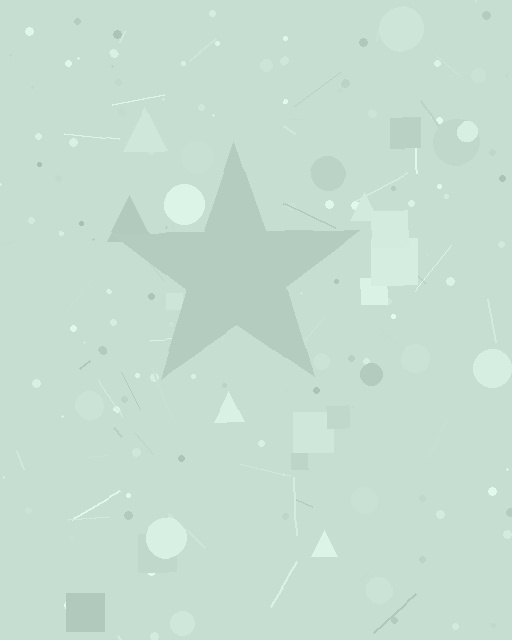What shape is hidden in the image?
A star is hidden in the image.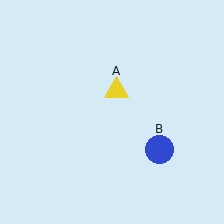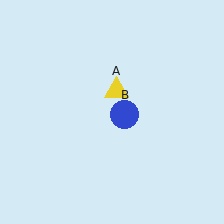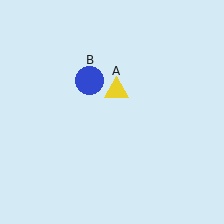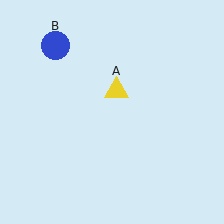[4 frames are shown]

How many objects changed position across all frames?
1 object changed position: blue circle (object B).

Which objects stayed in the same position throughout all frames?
Yellow triangle (object A) remained stationary.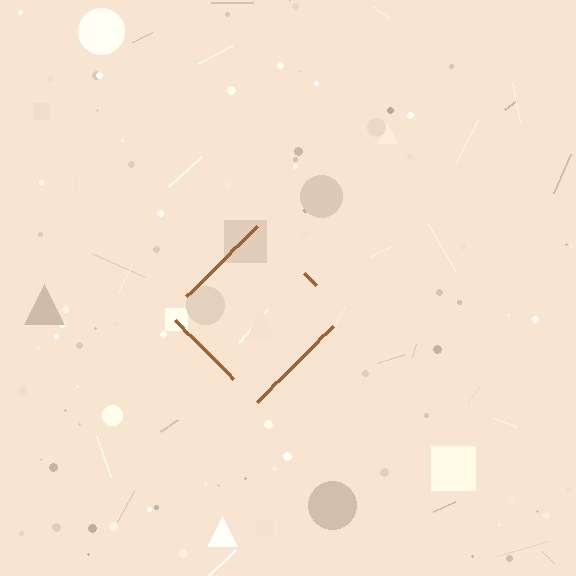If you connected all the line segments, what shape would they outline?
They would outline a diamond.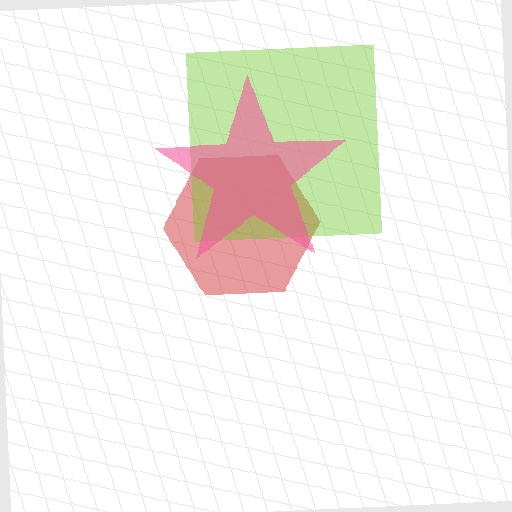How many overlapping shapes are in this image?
There are 3 overlapping shapes in the image.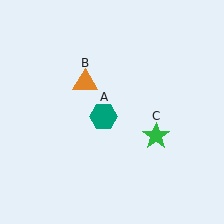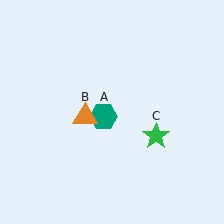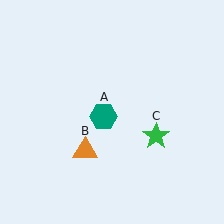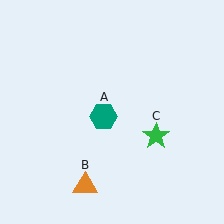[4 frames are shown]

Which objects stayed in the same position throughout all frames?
Teal hexagon (object A) and green star (object C) remained stationary.